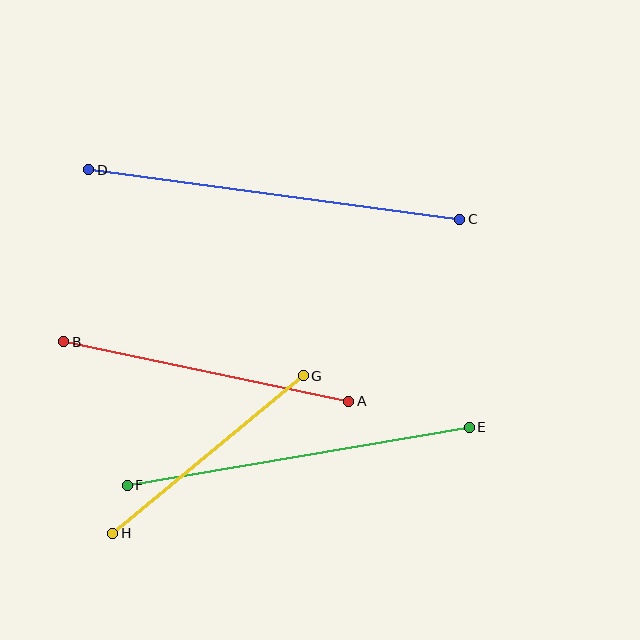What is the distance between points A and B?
The distance is approximately 291 pixels.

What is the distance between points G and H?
The distance is approximately 248 pixels.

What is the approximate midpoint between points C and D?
The midpoint is at approximately (274, 194) pixels.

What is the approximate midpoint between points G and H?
The midpoint is at approximately (208, 455) pixels.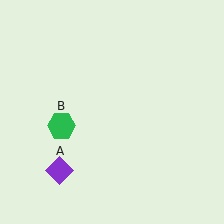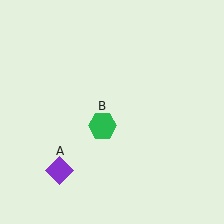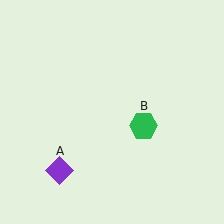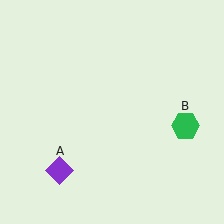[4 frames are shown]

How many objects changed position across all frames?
1 object changed position: green hexagon (object B).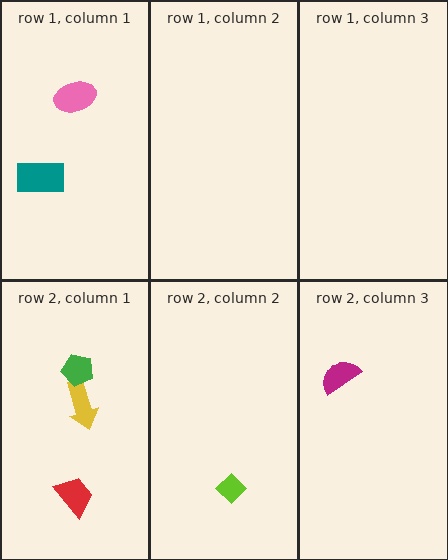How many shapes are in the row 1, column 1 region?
2.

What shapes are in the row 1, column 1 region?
The pink ellipse, the teal rectangle.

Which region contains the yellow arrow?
The row 2, column 1 region.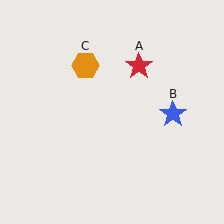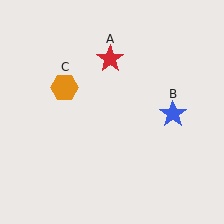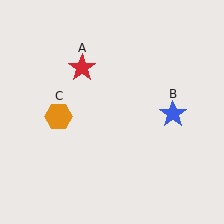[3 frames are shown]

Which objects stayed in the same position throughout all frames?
Blue star (object B) remained stationary.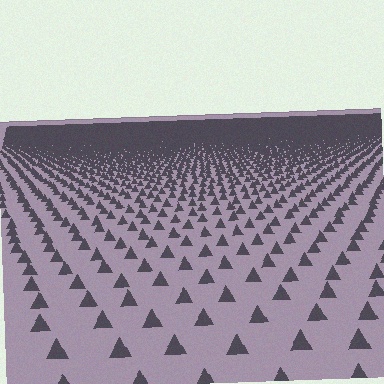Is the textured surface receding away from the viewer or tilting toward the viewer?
The surface is receding away from the viewer. Texture elements get smaller and denser toward the top.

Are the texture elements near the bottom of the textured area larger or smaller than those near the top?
Larger. Near the bottom, elements are closer to the viewer and appear at a bigger on-screen size.